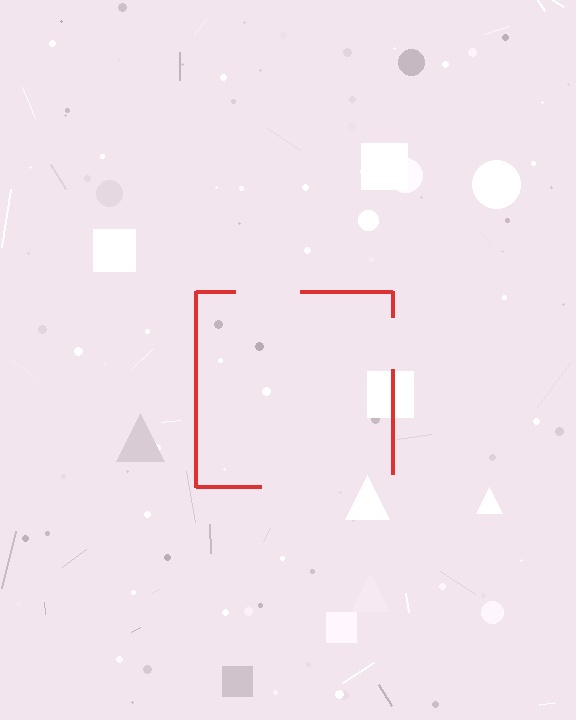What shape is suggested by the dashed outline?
The dashed outline suggests a square.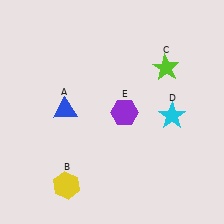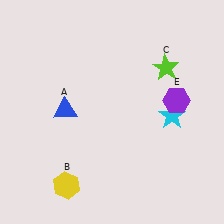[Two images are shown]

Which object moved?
The purple hexagon (E) moved right.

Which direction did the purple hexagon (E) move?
The purple hexagon (E) moved right.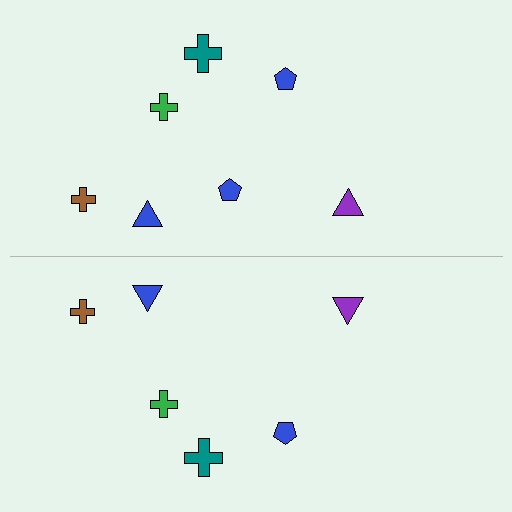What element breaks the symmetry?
A blue pentagon is missing from the bottom side.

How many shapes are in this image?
There are 13 shapes in this image.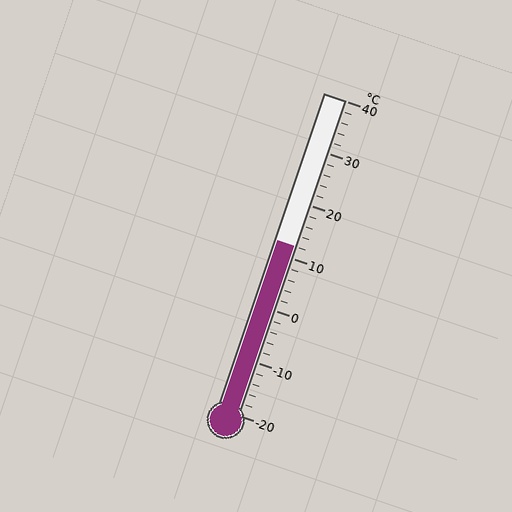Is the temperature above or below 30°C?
The temperature is below 30°C.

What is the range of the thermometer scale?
The thermometer scale ranges from -20°C to 40°C.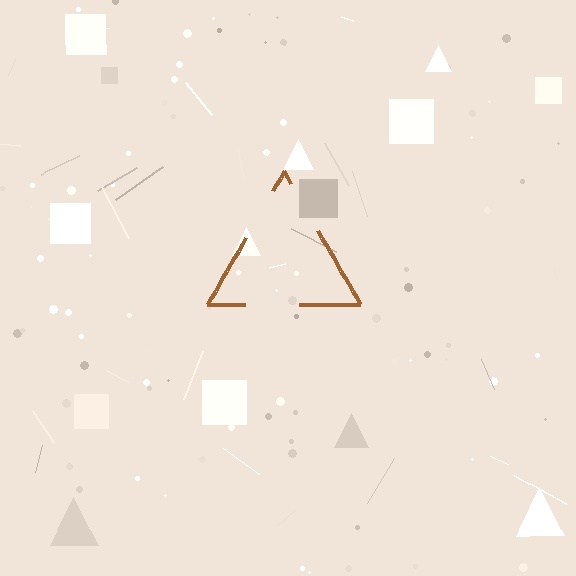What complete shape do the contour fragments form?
The contour fragments form a triangle.